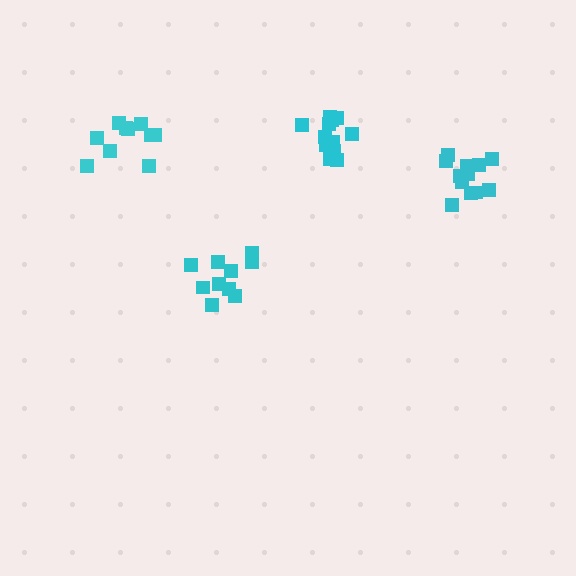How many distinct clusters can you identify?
There are 4 distinct clusters.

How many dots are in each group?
Group 1: 10 dots, Group 2: 12 dots, Group 3: 12 dots, Group 4: 10 dots (44 total).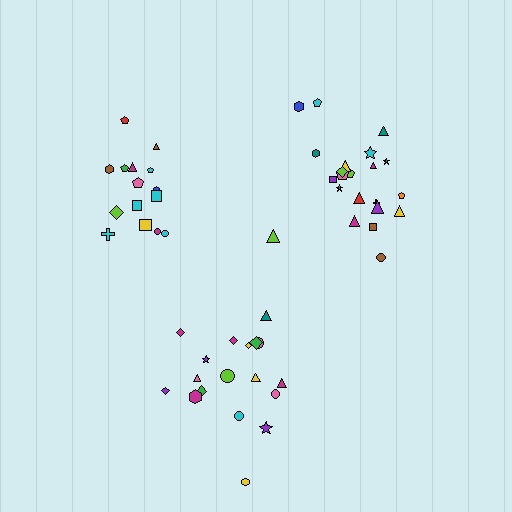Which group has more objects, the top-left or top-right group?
The top-right group.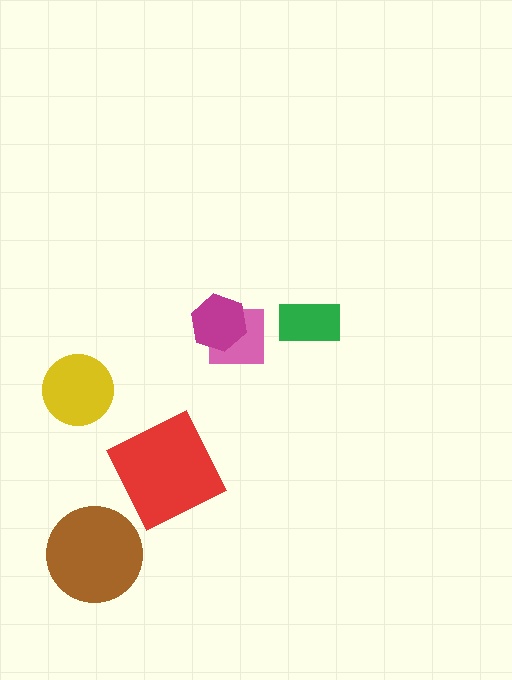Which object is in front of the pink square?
The magenta hexagon is in front of the pink square.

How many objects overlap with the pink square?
1 object overlaps with the pink square.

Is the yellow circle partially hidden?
No, no other shape covers it.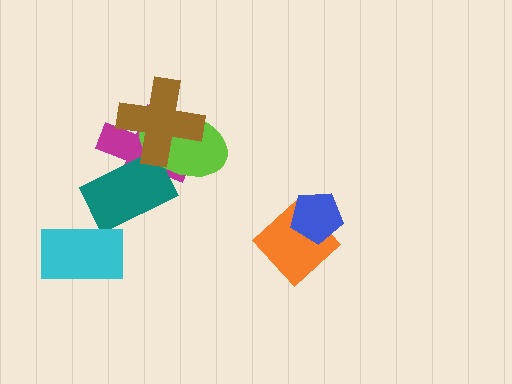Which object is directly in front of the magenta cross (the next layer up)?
The teal rectangle is directly in front of the magenta cross.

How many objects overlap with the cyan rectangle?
0 objects overlap with the cyan rectangle.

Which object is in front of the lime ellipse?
The brown cross is in front of the lime ellipse.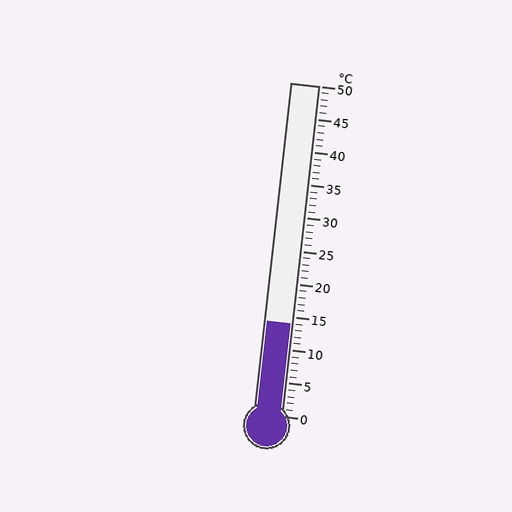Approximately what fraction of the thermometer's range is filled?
The thermometer is filled to approximately 30% of its range.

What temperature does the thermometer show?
The thermometer shows approximately 14°C.